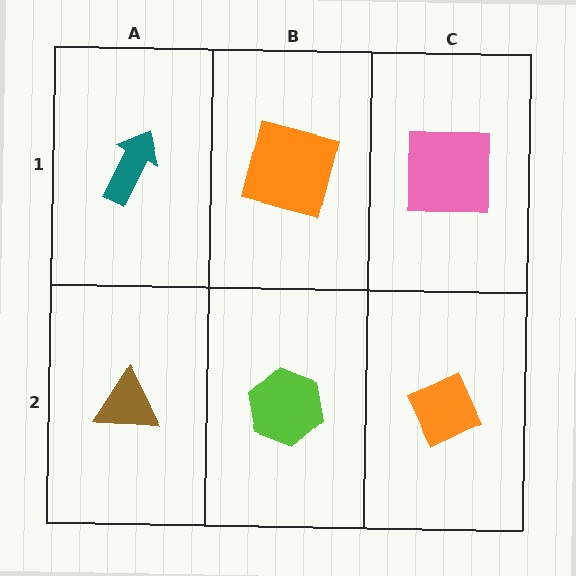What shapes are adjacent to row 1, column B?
A lime hexagon (row 2, column B), a teal arrow (row 1, column A), a pink square (row 1, column C).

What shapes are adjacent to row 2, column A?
A teal arrow (row 1, column A), a lime hexagon (row 2, column B).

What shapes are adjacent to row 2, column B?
An orange square (row 1, column B), a brown triangle (row 2, column A), an orange diamond (row 2, column C).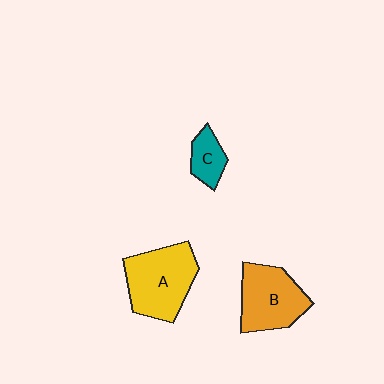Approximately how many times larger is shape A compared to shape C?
Approximately 2.7 times.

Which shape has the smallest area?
Shape C (teal).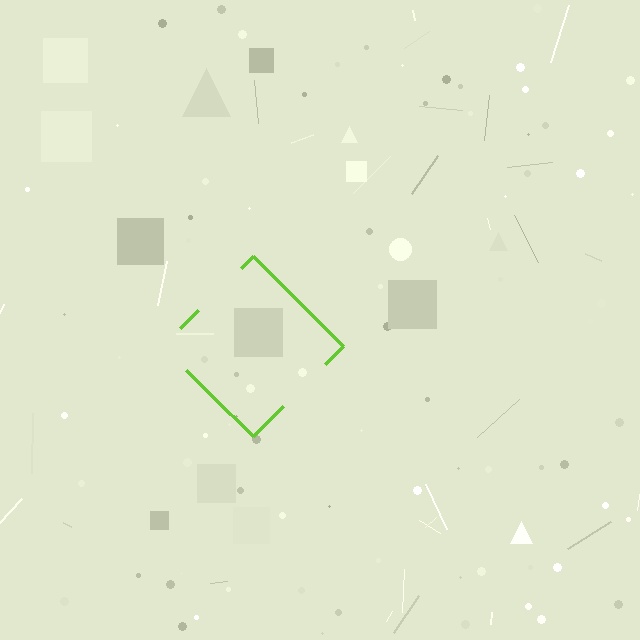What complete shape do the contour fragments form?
The contour fragments form a diamond.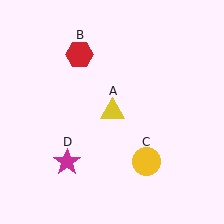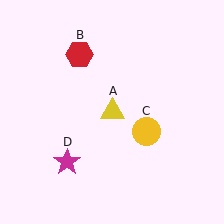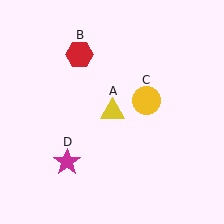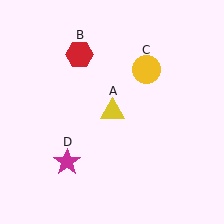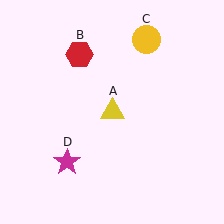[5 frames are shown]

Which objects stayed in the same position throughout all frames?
Yellow triangle (object A) and red hexagon (object B) and magenta star (object D) remained stationary.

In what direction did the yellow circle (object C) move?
The yellow circle (object C) moved up.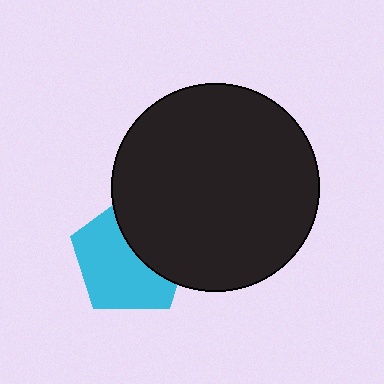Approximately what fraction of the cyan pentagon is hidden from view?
Roughly 40% of the cyan pentagon is hidden behind the black circle.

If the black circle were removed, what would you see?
You would see the complete cyan pentagon.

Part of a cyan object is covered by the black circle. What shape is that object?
It is a pentagon.